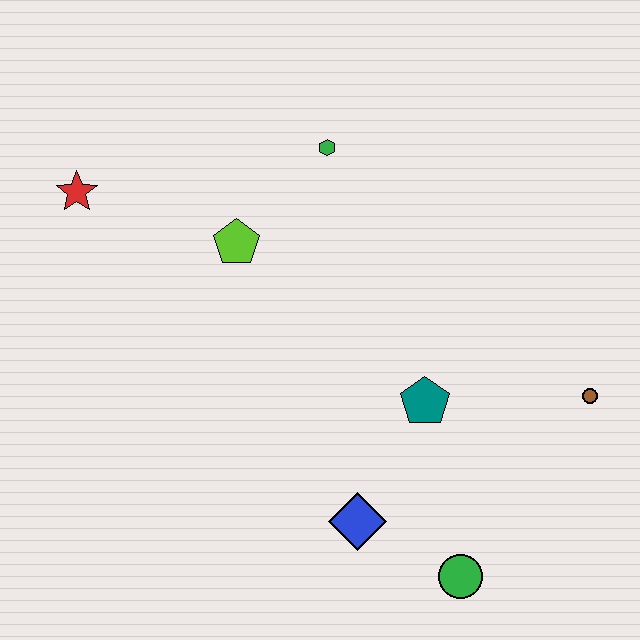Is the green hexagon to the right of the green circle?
No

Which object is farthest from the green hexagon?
The green circle is farthest from the green hexagon.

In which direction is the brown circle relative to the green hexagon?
The brown circle is to the right of the green hexagon.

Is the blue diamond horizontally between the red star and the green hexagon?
No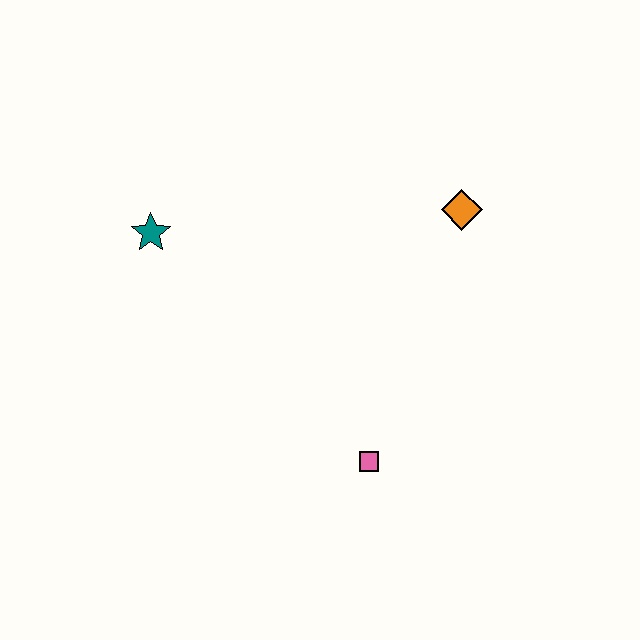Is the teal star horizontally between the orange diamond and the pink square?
No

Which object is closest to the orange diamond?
The pink square is closest to the orange diamond.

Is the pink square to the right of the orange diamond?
No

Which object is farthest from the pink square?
The teal star is farthest from the pink square.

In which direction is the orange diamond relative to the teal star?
The orange diamond is to the right of the teal star.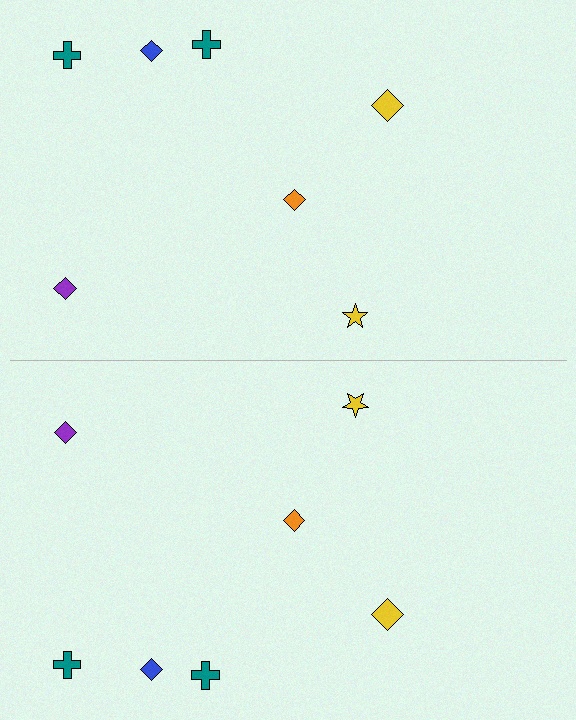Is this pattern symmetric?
Yes, this pattern has bilateral (reflection) symmetry.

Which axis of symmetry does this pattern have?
The pattern has a horizontal axis of symmetry running through the center of the image.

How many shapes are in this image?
There are 14 shapes in this image.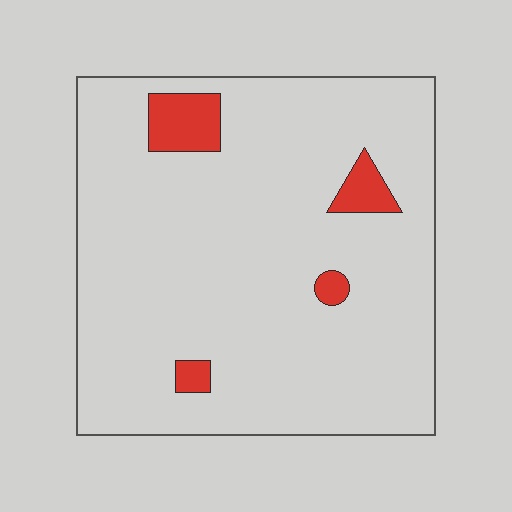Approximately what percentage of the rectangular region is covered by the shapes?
Approximately 5%.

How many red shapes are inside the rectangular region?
4.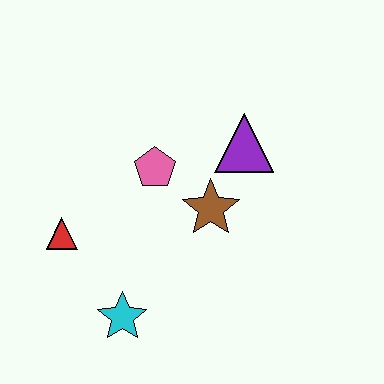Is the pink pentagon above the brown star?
Yes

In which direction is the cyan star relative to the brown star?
The cyan star is below the brown star.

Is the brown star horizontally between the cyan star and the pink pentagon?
No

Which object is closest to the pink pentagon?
The brown star is closest to the pink pentagon.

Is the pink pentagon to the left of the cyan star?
No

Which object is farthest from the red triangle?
The purple triangle is farthest from the red triangle.